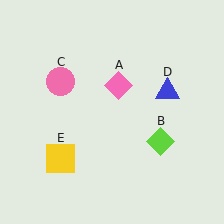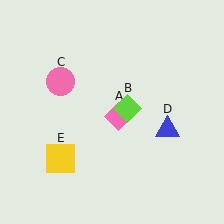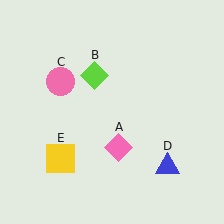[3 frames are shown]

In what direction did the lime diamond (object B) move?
The lime diamond (object B) moved up and to the left.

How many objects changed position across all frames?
3 objects changed position: pink diamond (object A), lime diamond (object B), blue triangle (object D).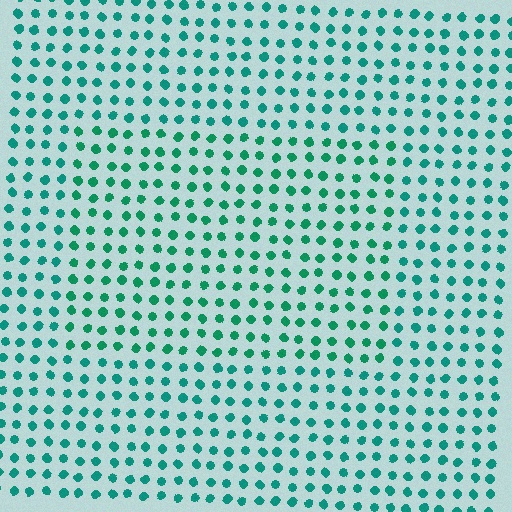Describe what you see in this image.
The image is filled with small teal elements in a uniform arrangement. A rectangle-shaped region is visible where the elements are tinted to a slightly different hue, forming a subtle color boundary.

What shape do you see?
I see a rectangle.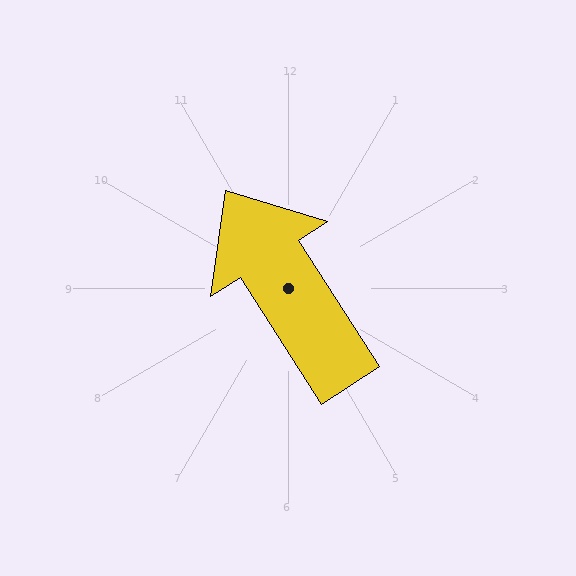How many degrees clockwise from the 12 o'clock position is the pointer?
Approximately 327 degrees.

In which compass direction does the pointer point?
Northwest.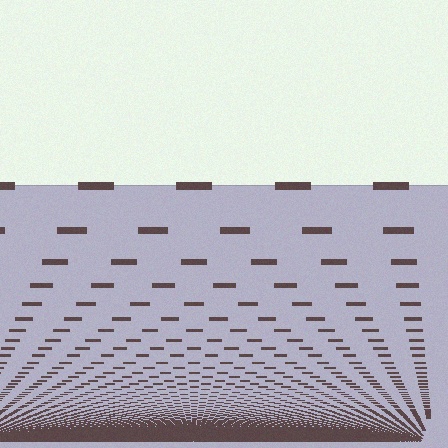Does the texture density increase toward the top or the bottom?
Density increases toward the bottom.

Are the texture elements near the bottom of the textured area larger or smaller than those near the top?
Smaller. The gradient is inverted — elements near the bottom are smaller and denser.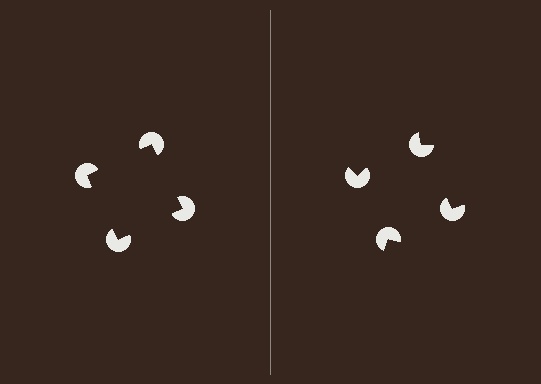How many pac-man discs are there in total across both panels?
8 — 4 on each side.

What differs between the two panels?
The pac-man discs are positioned identically on both sides; only the wedge orientations differ. On the left they align to a square; on the right they are misaligned.